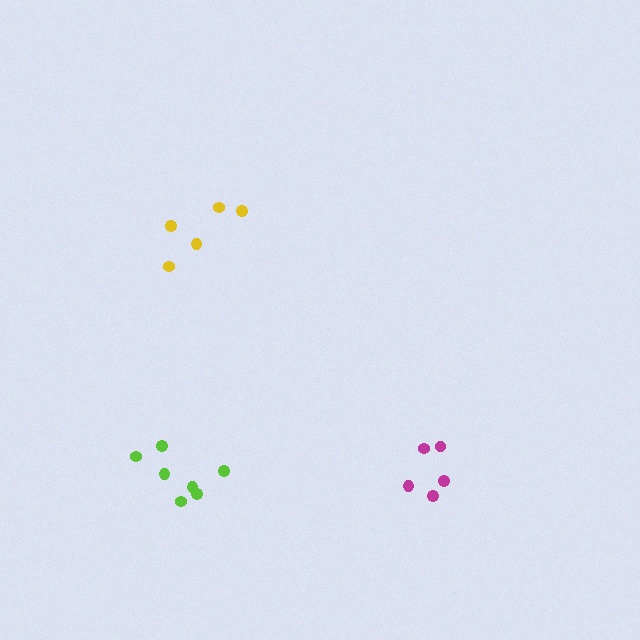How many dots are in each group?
Group 1: 5 dots, Group 2: 5 dots, Group 3: 7 dots (17 total).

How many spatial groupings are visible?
There are 3 spatial groupings.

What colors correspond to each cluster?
The clusters are colored: magenta, yellow, lime.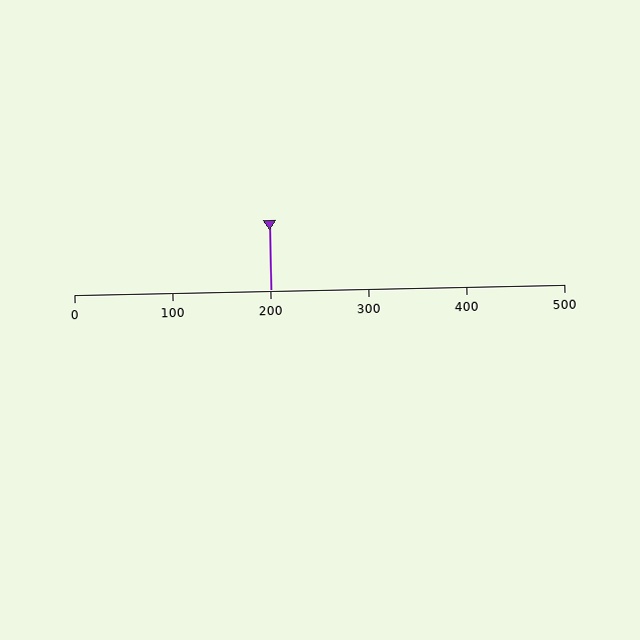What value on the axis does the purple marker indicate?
The marker indicates approximately 200.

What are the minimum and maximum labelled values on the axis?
The axis runs from 0 to 500.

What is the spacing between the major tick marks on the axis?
The major ticks are spaced 100 apart.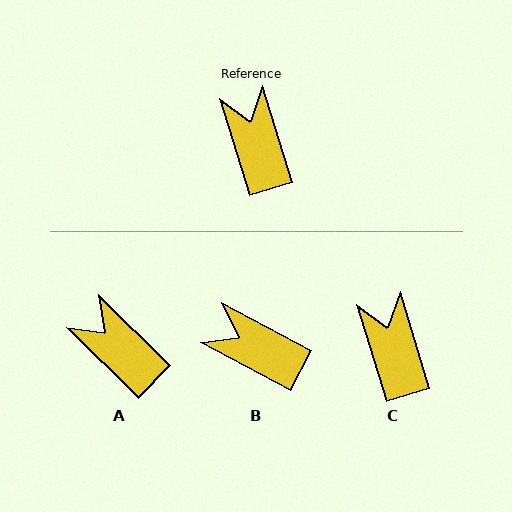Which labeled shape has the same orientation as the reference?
C.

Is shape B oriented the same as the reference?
No, it is off by about 45 degrees.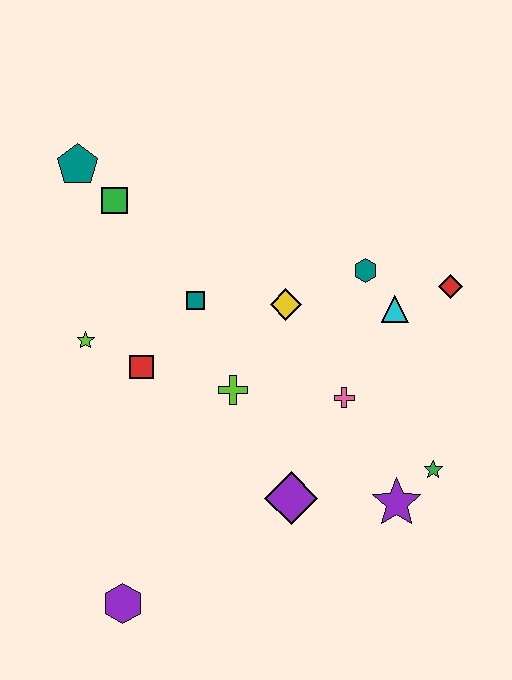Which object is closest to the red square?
The lime star is closest to the red square.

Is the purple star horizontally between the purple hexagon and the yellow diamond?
No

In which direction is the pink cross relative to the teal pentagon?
The pink cross is to the right of the teal pentagon.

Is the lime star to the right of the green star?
No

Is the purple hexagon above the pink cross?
No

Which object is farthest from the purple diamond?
The teal pentagon is farthest from the purple diamond.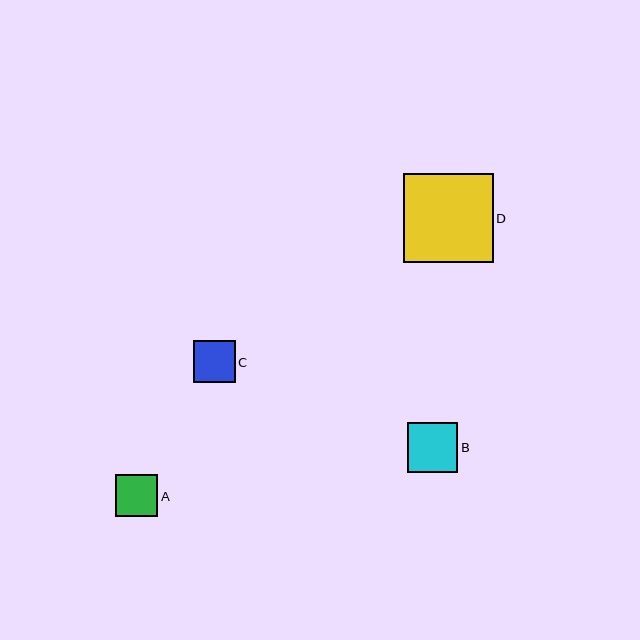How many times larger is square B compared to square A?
Square B is approximately 1.2 times the size of square A.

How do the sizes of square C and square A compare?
Square C and square A are approximately the same size.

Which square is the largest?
Square D is the largest with a size of approximately 90 pixels.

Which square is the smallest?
Square A is the smallest with a size of approximately 42 pixels.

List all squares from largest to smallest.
From largest to smallest: D, B, C, A.